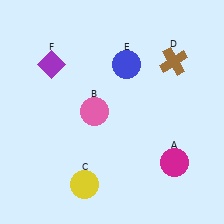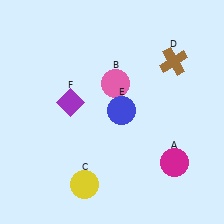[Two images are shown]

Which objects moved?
The objects that moved are: the pink circle (B), the blue circle (E), the purple diamond (F).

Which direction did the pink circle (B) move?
The pink circle (B) moved up.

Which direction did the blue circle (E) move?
The blue circle (E) moved down.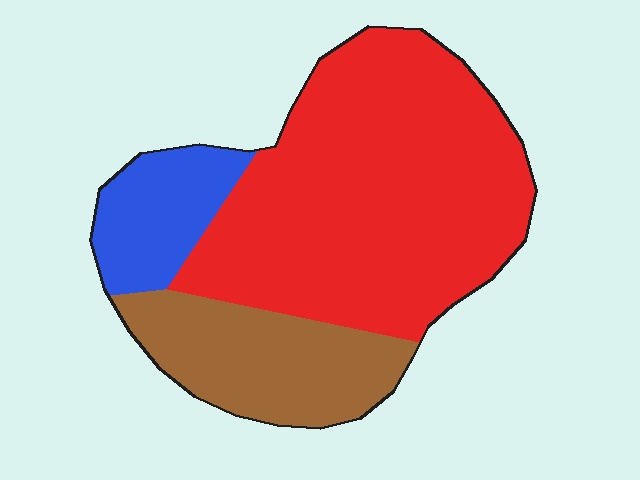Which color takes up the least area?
Blue, at roughly 15%.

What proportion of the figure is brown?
Brown takes up between a sixth and a third of the figure.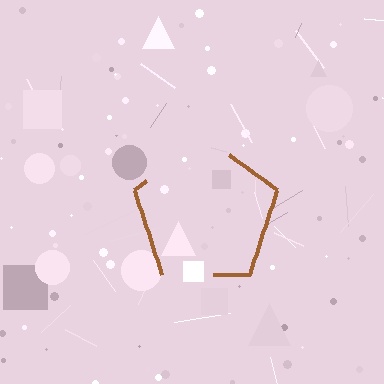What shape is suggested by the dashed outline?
The dashed outline suggests a pentagon.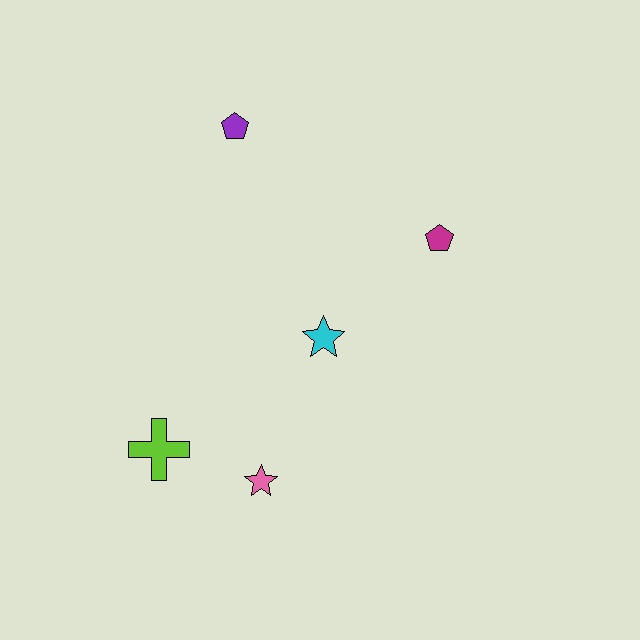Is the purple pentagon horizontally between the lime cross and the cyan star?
Yes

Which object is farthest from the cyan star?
The purple pentagon is farthest from the cyan star.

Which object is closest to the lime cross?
The pink star is closest to the lime cross.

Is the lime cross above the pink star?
Yes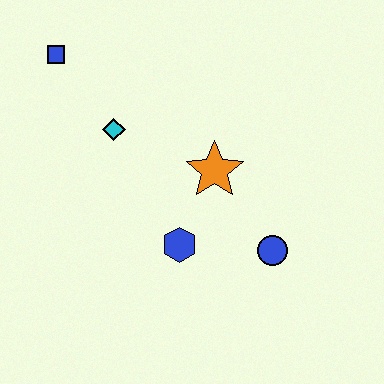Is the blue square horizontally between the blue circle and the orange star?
No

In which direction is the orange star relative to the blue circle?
The orange star is above the blue circle.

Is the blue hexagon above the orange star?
No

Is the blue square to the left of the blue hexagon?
Yes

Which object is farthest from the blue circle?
The blue square is farthest from the blue circle.